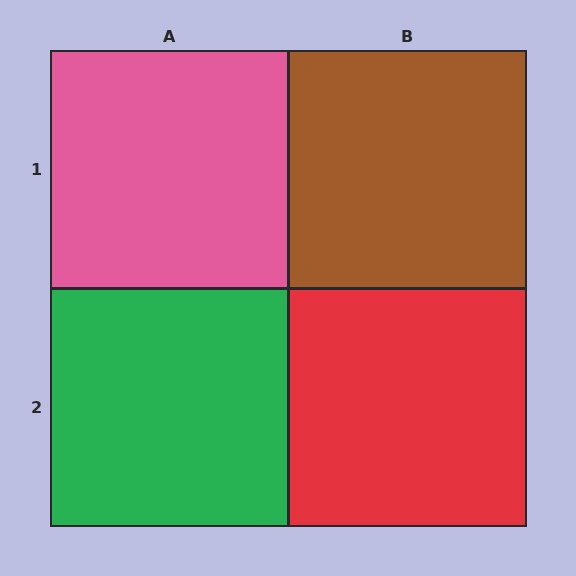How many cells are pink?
1 cell is pink.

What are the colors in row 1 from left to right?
Pink, brown.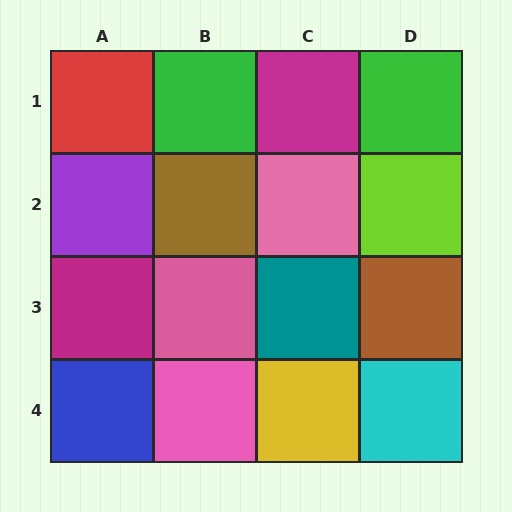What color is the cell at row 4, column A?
Blue.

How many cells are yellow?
1 cell is yellow.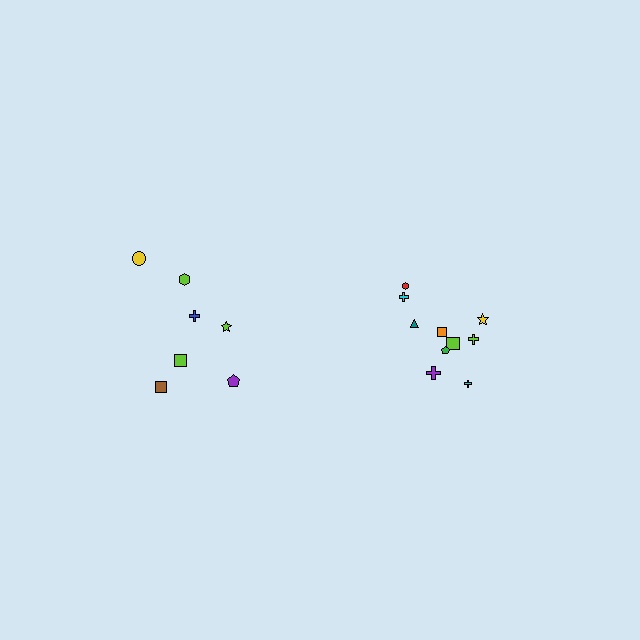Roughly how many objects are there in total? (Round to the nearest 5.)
Roughly 15 objects in total.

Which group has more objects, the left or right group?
The right group.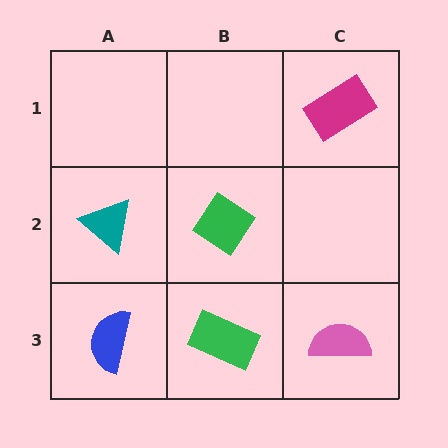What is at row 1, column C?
A magenta rectangle.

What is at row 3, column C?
A pink semicircle.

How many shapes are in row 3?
3 shapes.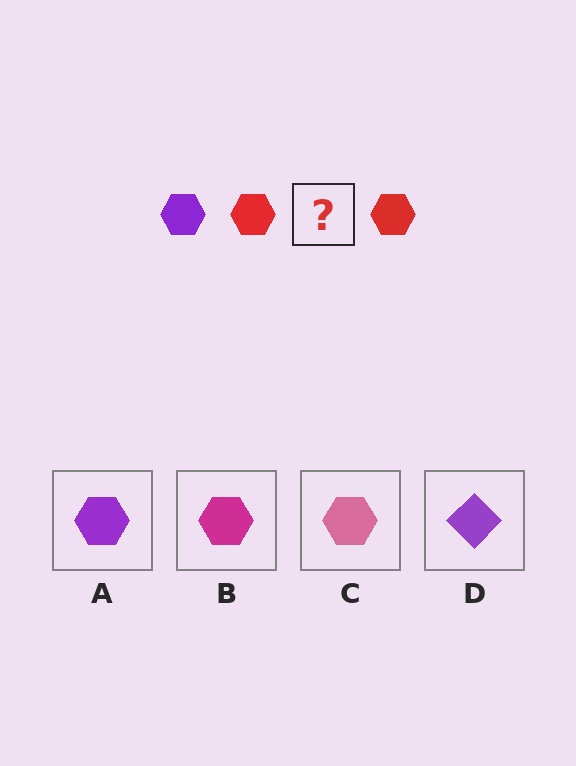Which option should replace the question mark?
Option A.